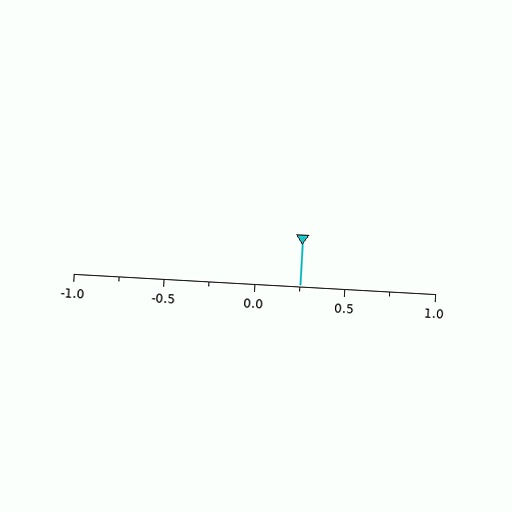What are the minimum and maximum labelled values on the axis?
The axis runs from -1.0 to 1.0.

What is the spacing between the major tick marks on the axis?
The major ticks are spaced 0.5 apart.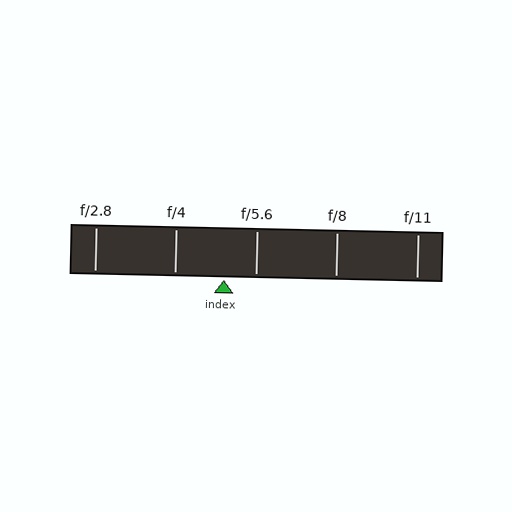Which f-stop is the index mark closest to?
The index mark is closest to f/5.6.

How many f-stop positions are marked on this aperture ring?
There are 5 f-stop positions marked.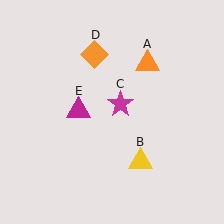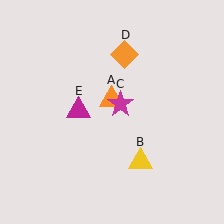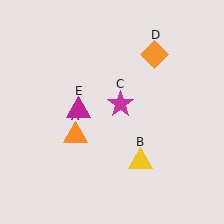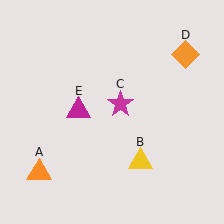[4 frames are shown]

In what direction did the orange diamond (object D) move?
The orange diamond (object D) moved right.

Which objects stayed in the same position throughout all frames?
Yellow triangle (object B) and magenta star (object C) and magenta triangle (object E) remained stationary.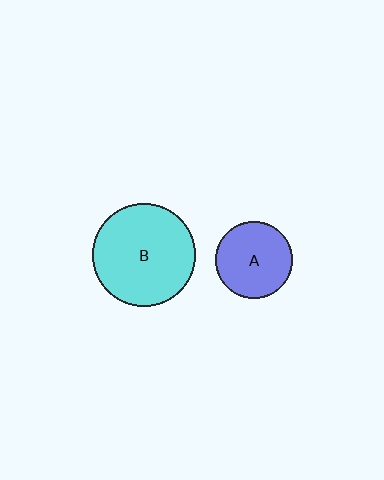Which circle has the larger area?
Circle B (cyan).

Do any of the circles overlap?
No, none of the circles overlap.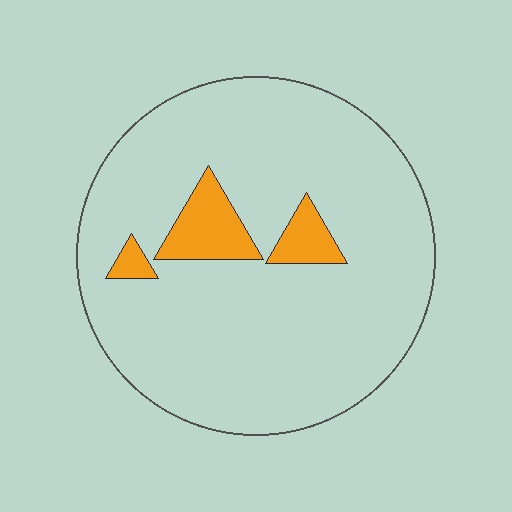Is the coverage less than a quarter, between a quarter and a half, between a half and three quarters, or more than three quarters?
Less than a quarter.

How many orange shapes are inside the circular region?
3.